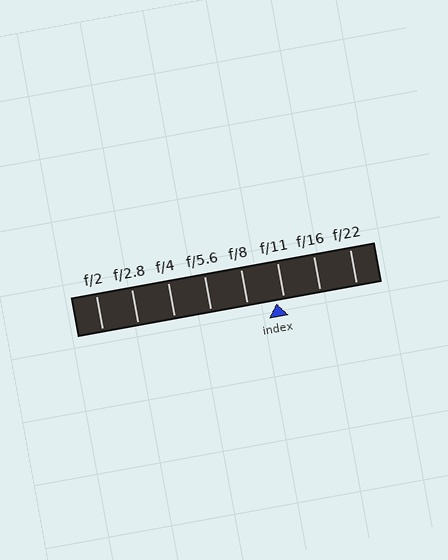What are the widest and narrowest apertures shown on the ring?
The widest aperture shown is f/2 and the narrowest is f/22.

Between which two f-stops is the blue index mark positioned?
The index mark is between f/8 and f/11.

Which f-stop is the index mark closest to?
The index mark is closest to f/11.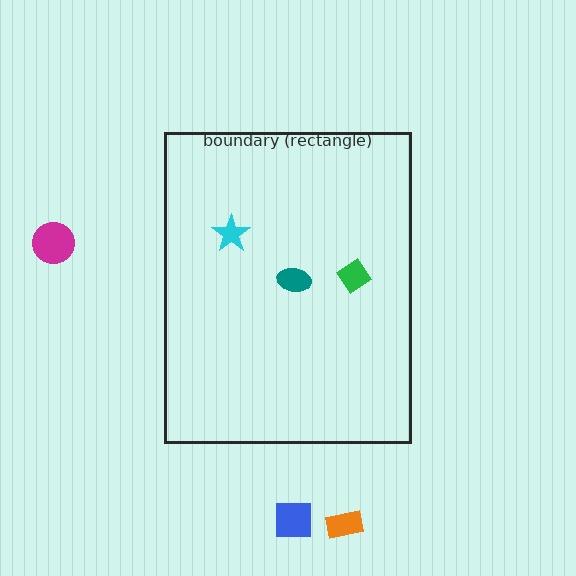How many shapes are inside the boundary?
3 inside, 3 outside.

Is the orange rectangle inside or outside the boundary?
Outside.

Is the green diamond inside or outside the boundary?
Inside.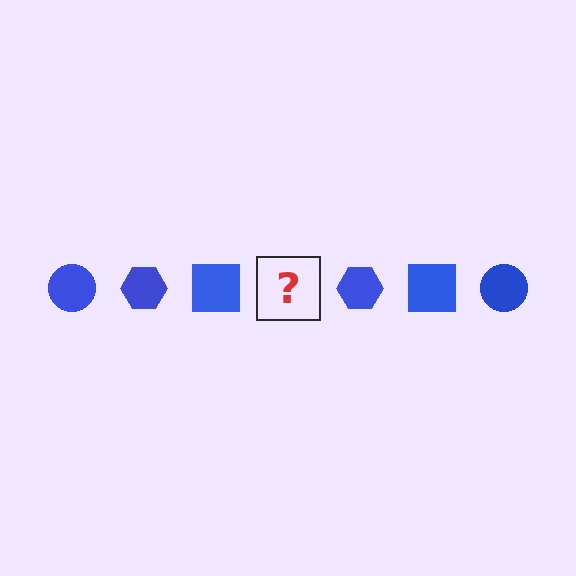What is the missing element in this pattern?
The missing element is a blue circle.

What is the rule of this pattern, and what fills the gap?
The rule is that the pattern cycles through circle, hexagon, square shapes in blue. The gap should be filled with a blue circle.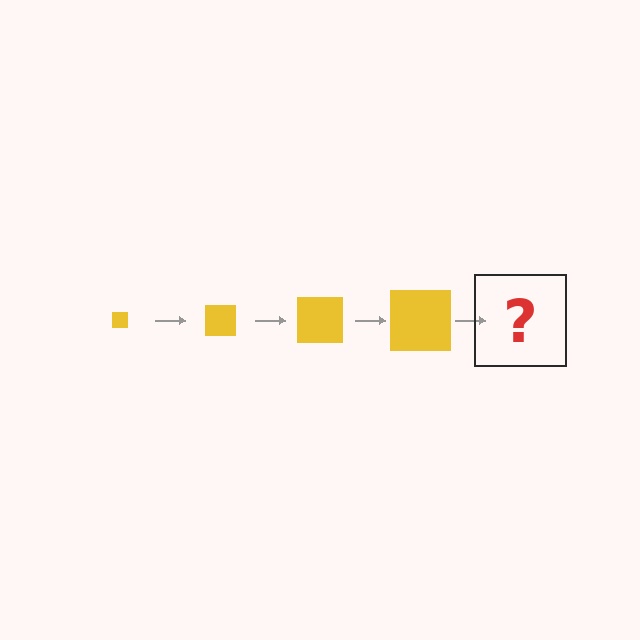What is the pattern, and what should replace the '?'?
The pattern is that the square gets progressively larger each step. The '?' should be a yellow square, larger than the previous one.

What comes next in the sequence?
The next element should be a yellow square, larger than the previous one.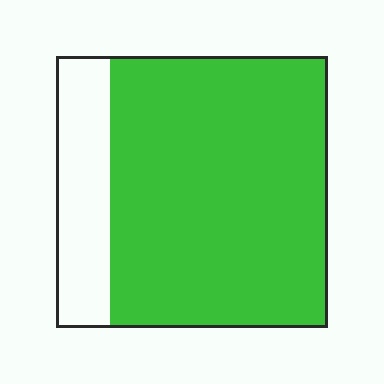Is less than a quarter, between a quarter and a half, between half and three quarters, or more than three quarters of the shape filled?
More than three quarters.